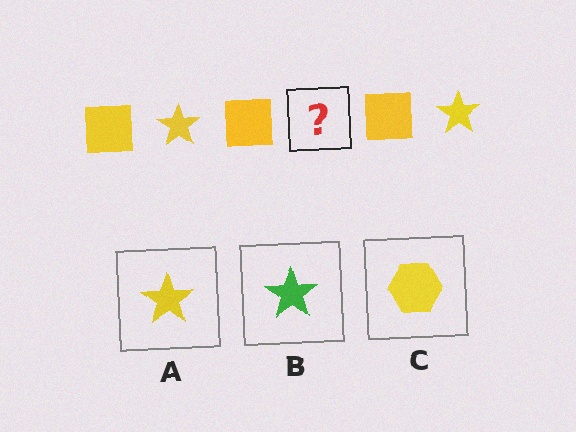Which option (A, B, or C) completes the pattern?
A.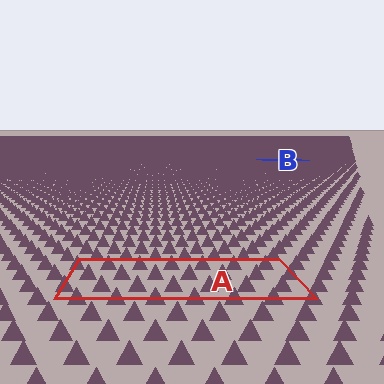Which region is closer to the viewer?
Region A is closer. The texture elements there are larger and more spread out.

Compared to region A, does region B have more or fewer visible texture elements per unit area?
Region B has more texture elements per unit area — they are packed more densely because it is farther away.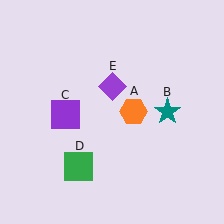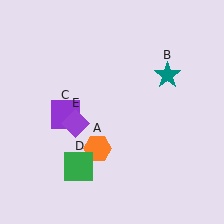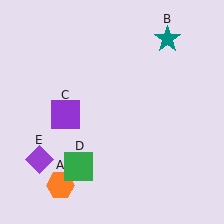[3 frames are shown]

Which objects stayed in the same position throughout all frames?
Purple square (object C) and green square (object D) remained stationary.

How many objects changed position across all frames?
3 objects changed position: orange hexagon (object A), teal star (object B), purple diamond (object E).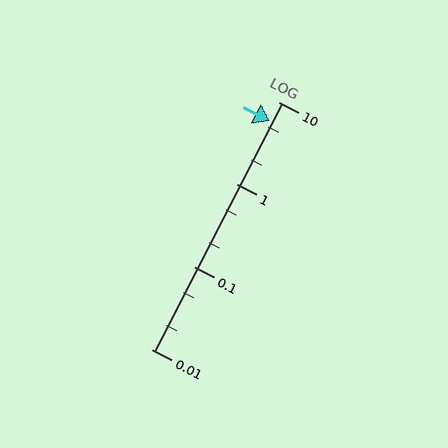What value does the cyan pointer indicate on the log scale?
The pointer indicates approximately 5.9.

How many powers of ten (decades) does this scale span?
The scale spans 3 decades, from 0.01 to 10.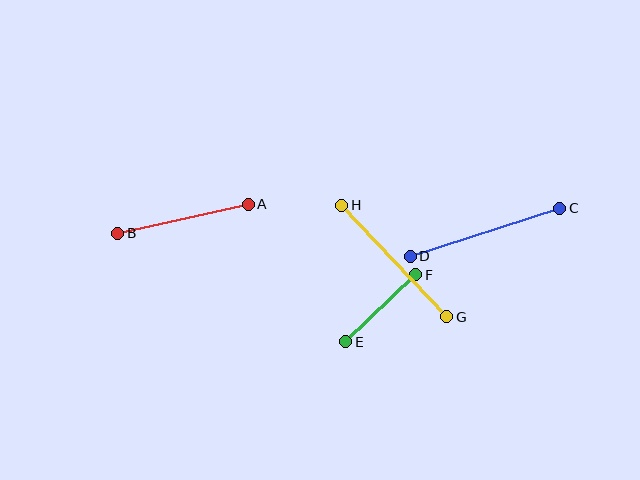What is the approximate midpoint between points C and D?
The midpoint is at approximately (485, 232) pixels.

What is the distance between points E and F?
The distance is approximately 97 pixels.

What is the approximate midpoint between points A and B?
The midpoint is at approximately (183, 219) pixels.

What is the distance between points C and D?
The distance is approximately 157 pixels.